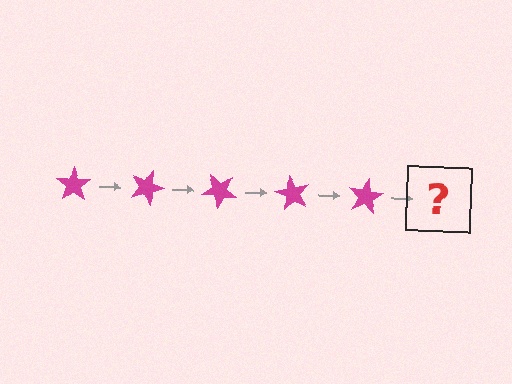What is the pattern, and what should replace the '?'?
The pattern is that the star rotates 20 degrees each step. The '?' should be a magenta star rotated 100 degrees.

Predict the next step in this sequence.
The next step is a magenta star rotated 100 degrees.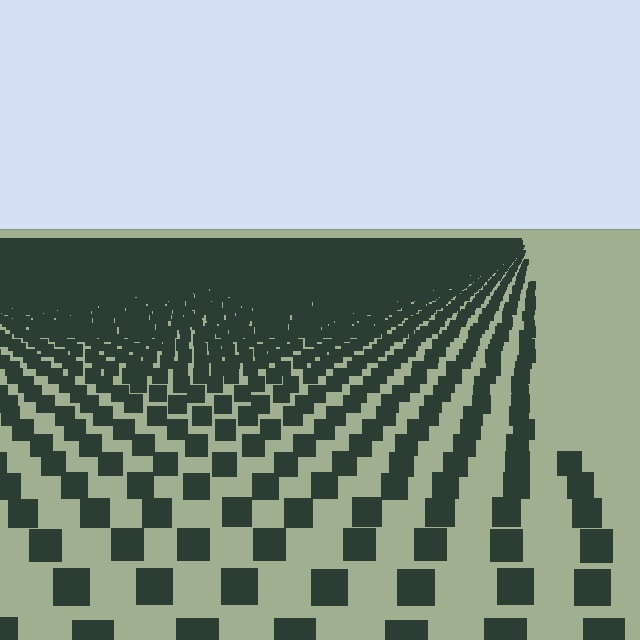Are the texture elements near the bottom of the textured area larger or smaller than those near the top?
Larger. Near the bottom, elements are closer to the viewer and appear at a bigger on-screen size.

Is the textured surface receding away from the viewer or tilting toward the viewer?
The surface is receding away from the viewer. Texture elements get smaller and denser toward the top.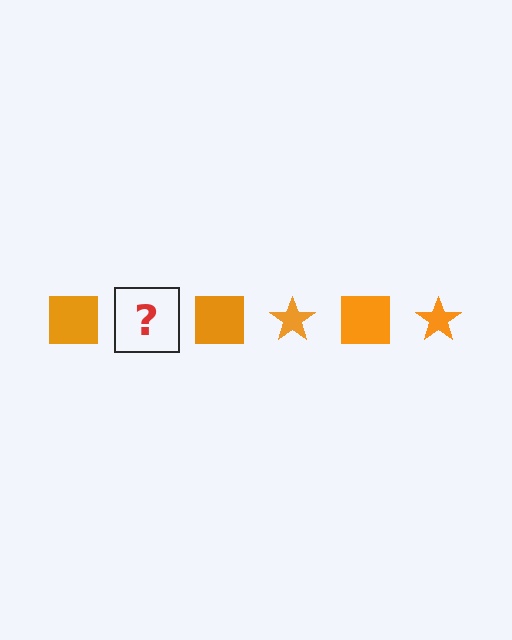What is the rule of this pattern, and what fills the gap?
The rule is that the pattern cycles through square, star shapes in orange. The gap should be filled with an orange star.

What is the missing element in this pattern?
The missing element is an orange star.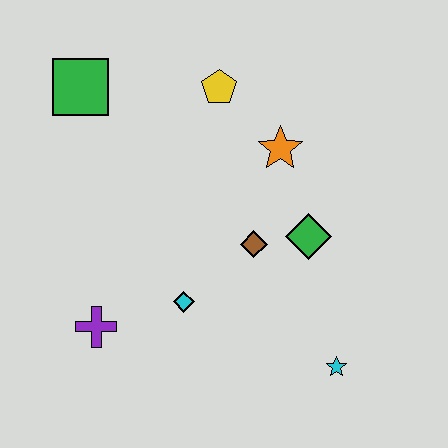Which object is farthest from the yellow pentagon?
The cyan star is farthest from the yellow pentagon.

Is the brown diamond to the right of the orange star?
No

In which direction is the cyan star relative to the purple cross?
The cyan star is to the right of the purple cross.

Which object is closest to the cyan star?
The green diamond is closest to the cyan star.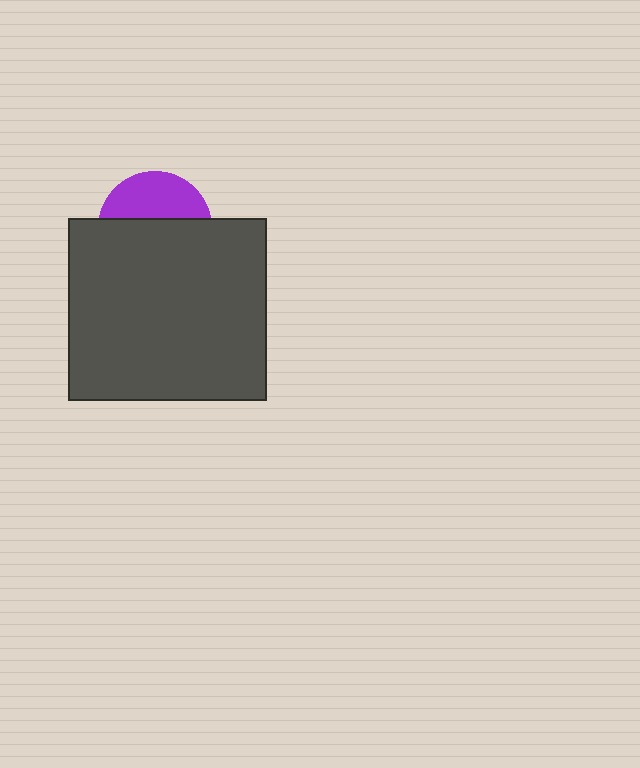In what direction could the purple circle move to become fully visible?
The purple circle could move up. That would shift it out from behind the dark gray rectangle entirely.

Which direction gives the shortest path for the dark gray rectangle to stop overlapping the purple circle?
Moving down gives the shortest separation.